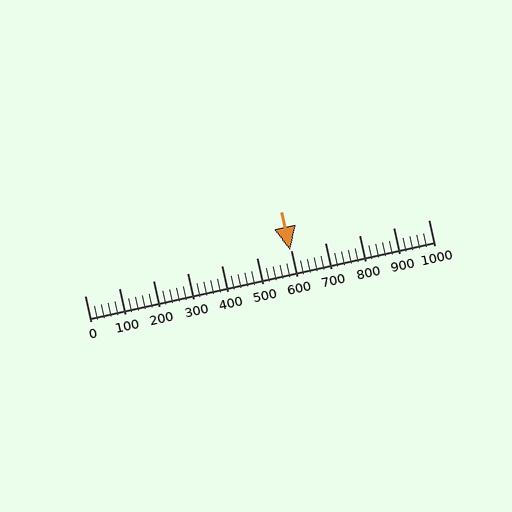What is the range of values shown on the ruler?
The ruler shows values from 0 to 1000.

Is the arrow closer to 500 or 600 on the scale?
The arrow is closer to 600.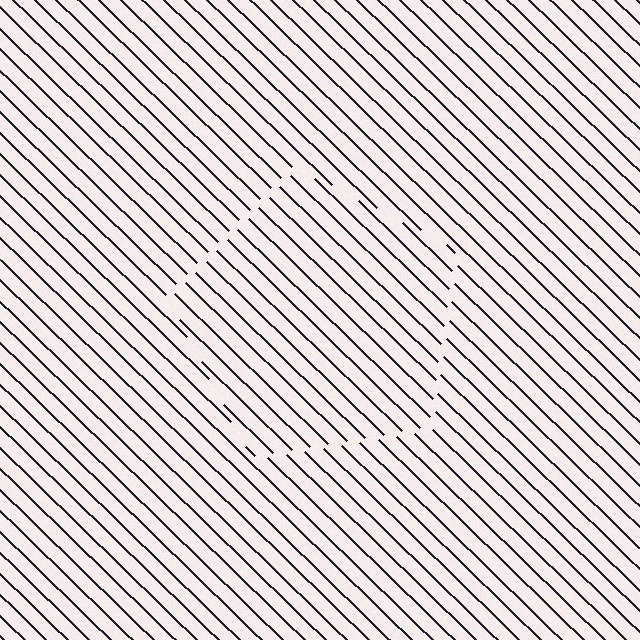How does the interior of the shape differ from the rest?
The interior of the shape contains the same grating, shifted by half a period — the contour is defined by the phase discontinuity where line-ends from the inner and outer gratings abut.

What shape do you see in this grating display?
An illusory pentagon. The interior of the shape contains the same grating, shifted by half a period — the contour is defined by the phase discontinuity where line-ends from the inner and outer gratings abut.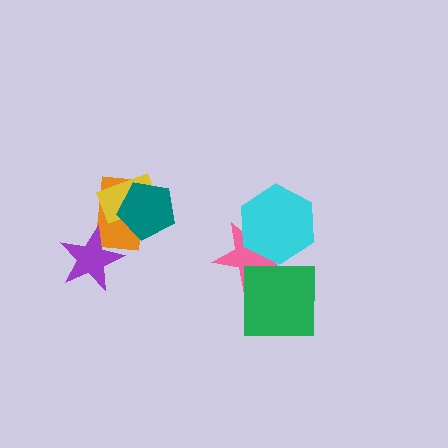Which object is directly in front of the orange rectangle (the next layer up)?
The yellow rectangle is directly in front of the orange rectangle.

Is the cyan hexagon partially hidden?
Yes, it is partially covered by another shape.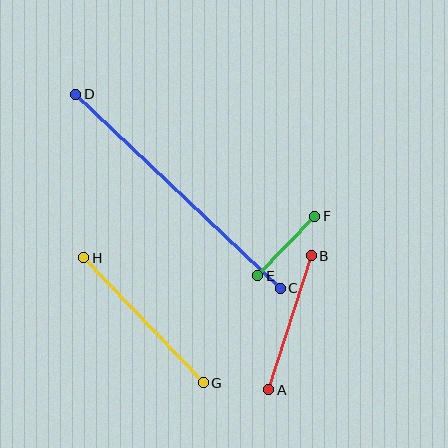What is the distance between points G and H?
The distance is approximately 173 pixels.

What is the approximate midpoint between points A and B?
The midpoint is at approximately (290, 323) pixels.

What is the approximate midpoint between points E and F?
The midpoint is at approximately (286, 246) pixels.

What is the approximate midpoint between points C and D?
The midpoint is at approximately (178, 191) pixels.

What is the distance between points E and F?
The distance is approximately 82 pixels.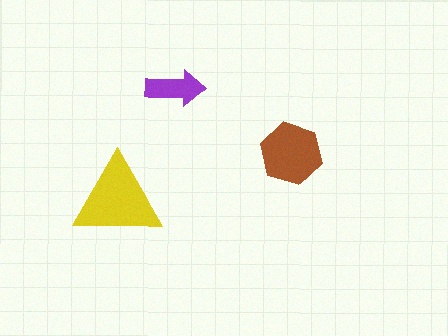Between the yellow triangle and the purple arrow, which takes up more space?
The yellow triangle.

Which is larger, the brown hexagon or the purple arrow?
The brown hexagon.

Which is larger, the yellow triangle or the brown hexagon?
The yellow triangle.